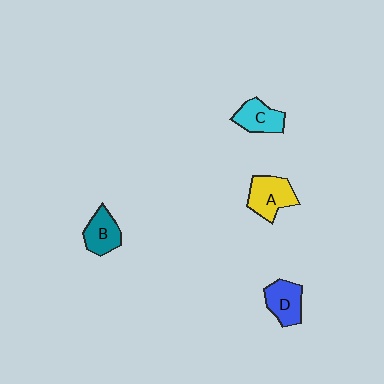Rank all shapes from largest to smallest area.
From largest to smallest: A (yellow), D (blue), C (cyan), B (teal).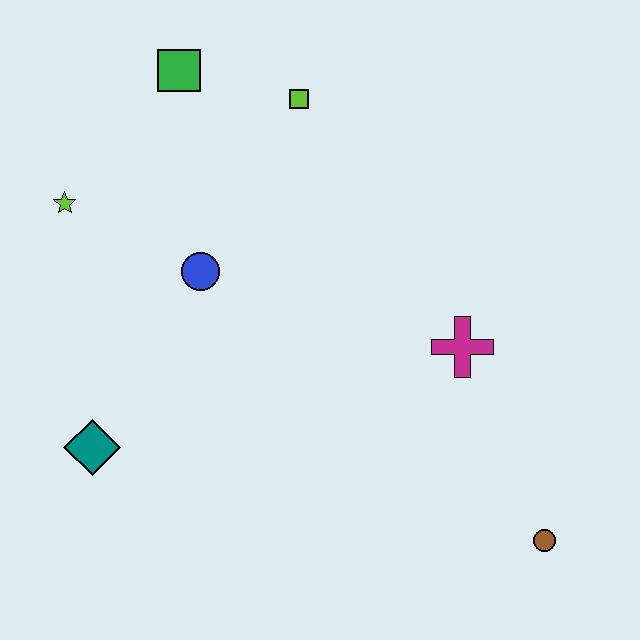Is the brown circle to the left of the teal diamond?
No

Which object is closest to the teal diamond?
The blue circle is closest to the teal diamond.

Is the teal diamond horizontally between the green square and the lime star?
Yes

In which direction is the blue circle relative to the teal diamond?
The blue circle is above the teal diamond.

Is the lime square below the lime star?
No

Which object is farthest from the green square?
The brown circle is farthest from the green square.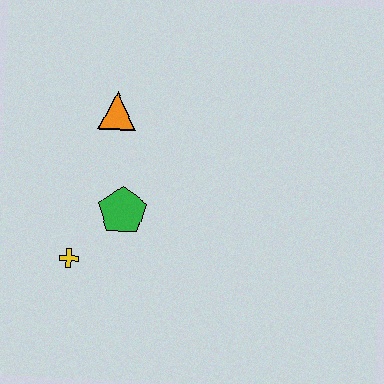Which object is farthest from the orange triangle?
The yellow cross is farthest from the orange triangle.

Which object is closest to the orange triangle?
The green pentagon is closest to the orange triangle.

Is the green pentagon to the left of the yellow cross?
No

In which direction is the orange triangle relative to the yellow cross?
The orange triangle is above the yellow cross.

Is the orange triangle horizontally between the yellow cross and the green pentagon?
Yes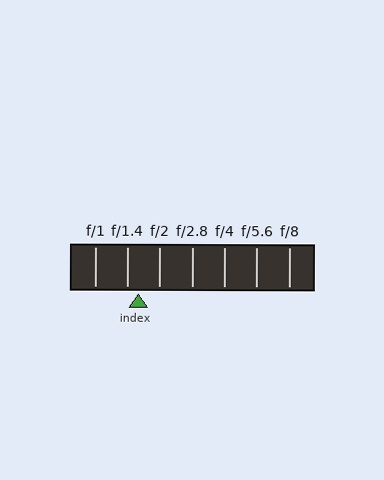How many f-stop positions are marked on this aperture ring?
There are 7 f-stop positions marked.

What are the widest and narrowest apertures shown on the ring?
The widest aperture shown is f/1 and the narrowest is f/8.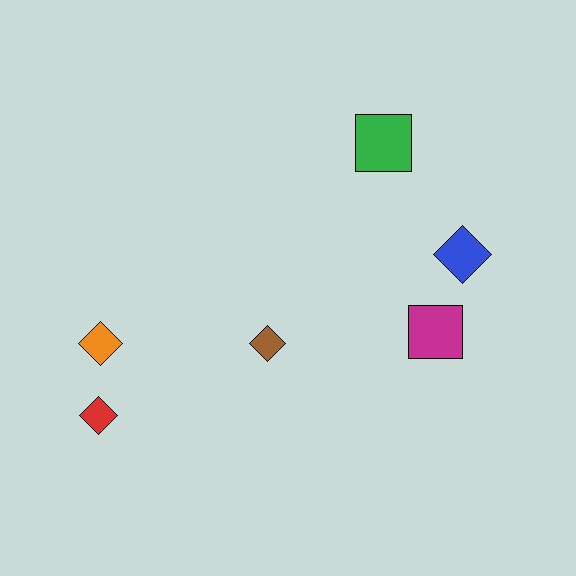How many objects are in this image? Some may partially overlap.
There are 6 objects.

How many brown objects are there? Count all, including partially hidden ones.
There is 1 brown object.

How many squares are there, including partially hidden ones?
There are 2 squares.